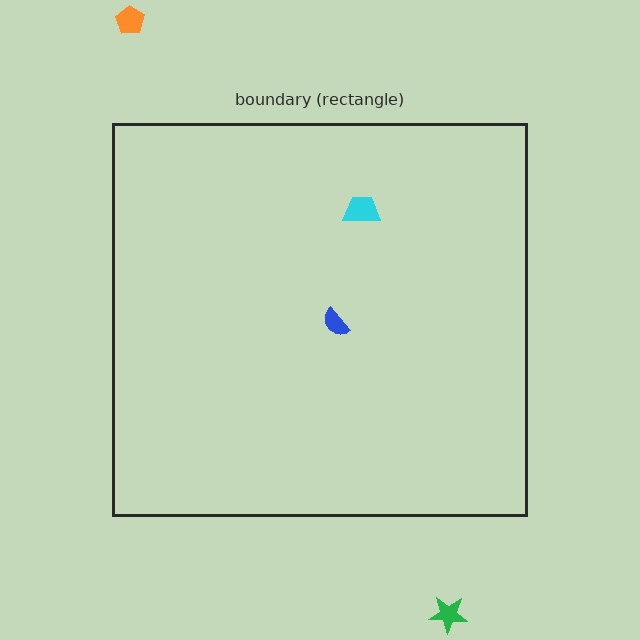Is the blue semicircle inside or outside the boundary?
Inside.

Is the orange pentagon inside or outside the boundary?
Outside.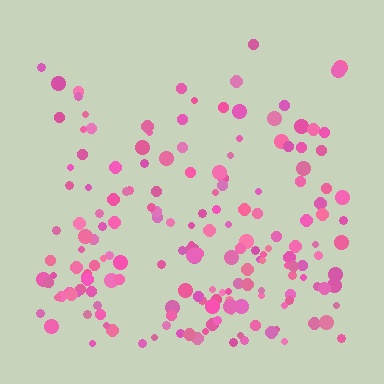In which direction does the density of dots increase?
From top to bottom, with the bottom side densest.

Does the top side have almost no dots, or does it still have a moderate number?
Still a moderate number, just noticeably fewer than the bottom.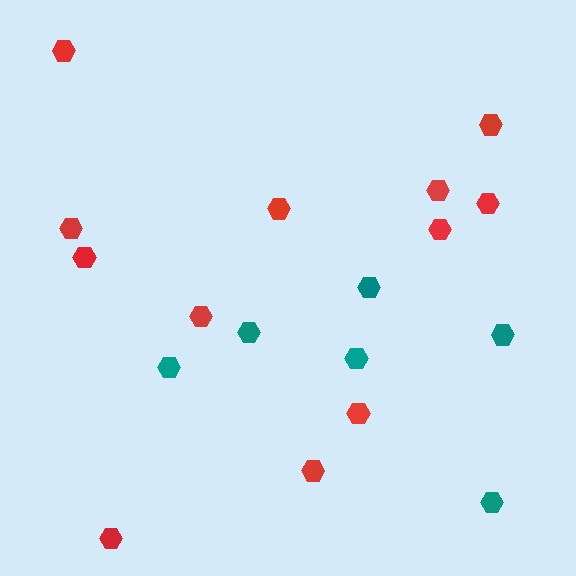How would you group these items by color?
There are 2 groups: one group of teal hexagons (6) and one group of red hexagons (12).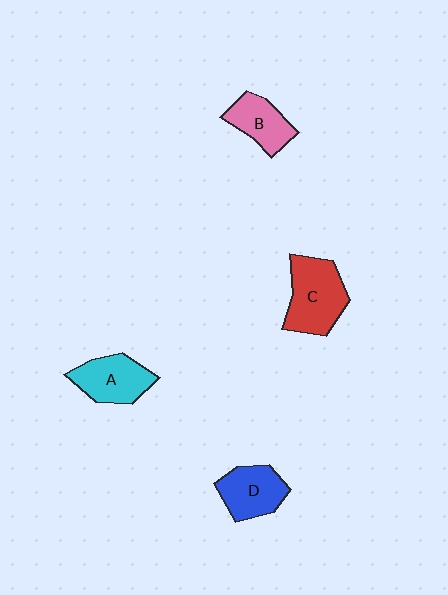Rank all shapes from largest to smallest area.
From largest to smallest: C (red), A (cyan), D (blue), B (pink).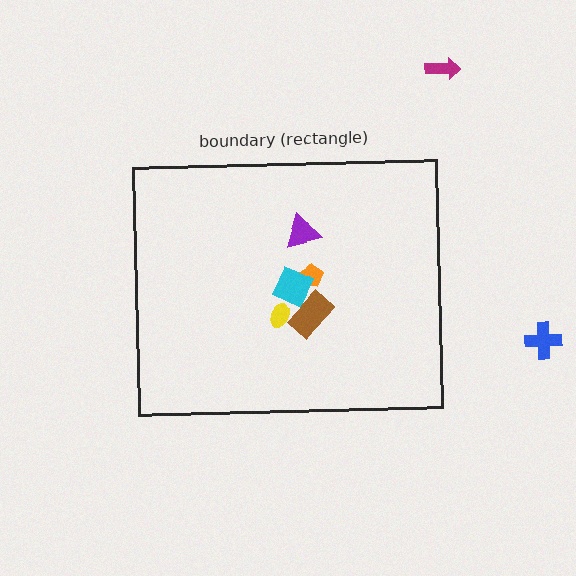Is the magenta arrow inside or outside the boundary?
Outside.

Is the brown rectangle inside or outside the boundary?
Inside.